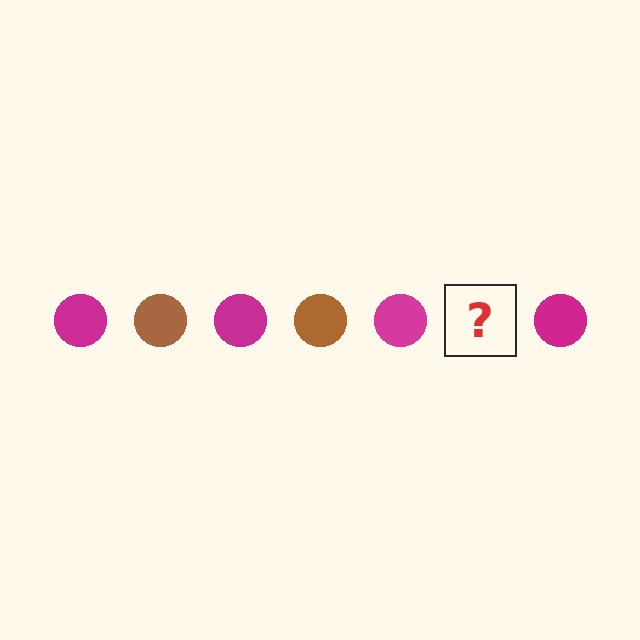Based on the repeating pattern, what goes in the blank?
The blank should be a brown circle.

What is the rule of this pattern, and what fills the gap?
The rule is that the pattern cycles through magenta, brown circles. The gap should be filled with a brown circle.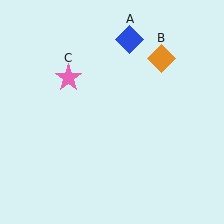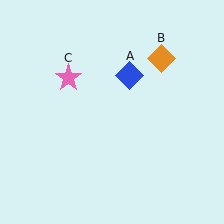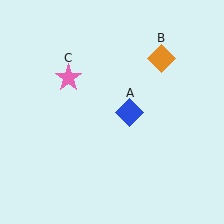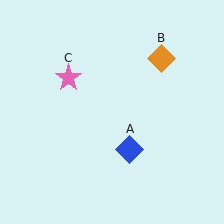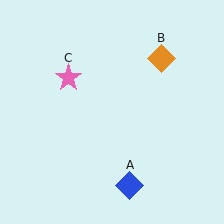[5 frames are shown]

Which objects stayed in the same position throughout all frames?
Orange diamond (object B) and pink star (object C) remained stationary.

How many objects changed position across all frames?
1 object changed position: blue diamond (object A).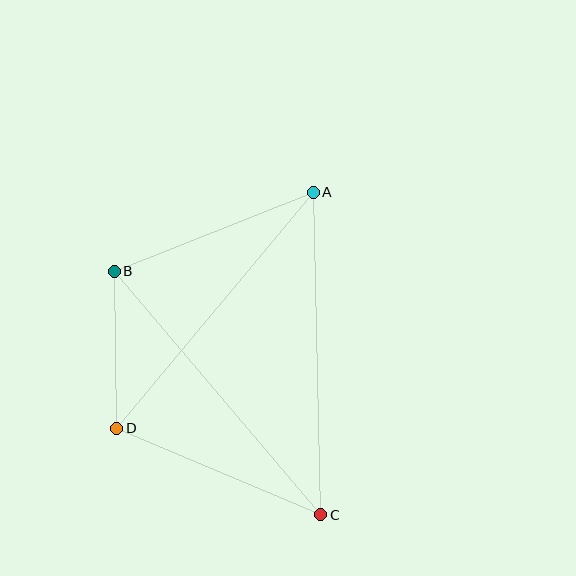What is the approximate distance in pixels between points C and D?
The distance between C and D is approximately 222 pixels.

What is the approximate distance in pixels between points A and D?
The distance between A and D is approximately 307 pixels.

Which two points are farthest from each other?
Points A and C are farthest from each other.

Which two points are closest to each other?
Points B and D are closest to each other.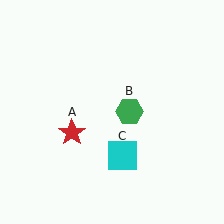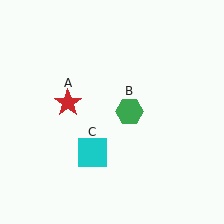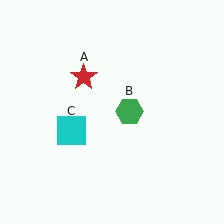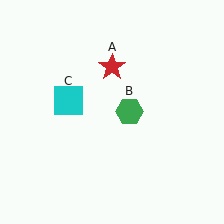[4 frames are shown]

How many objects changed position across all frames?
2 objects changed position: red star (object A), cyan square (object C).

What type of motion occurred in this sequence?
The red star (object A), cyan square (object C) rotated clockwise around the center of the scene.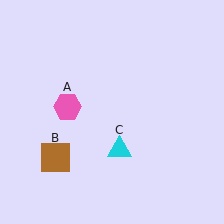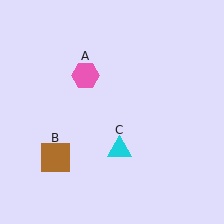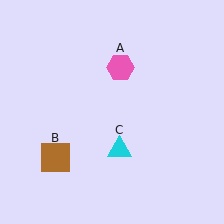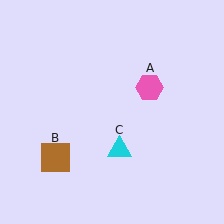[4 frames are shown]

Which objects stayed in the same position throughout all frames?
Brown square (object B) and cyan triangle (object C) remained stationary.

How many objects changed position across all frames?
1 object changed position: pink hexagon (object A).